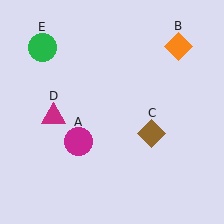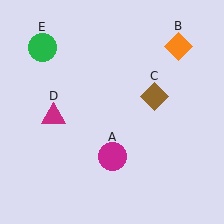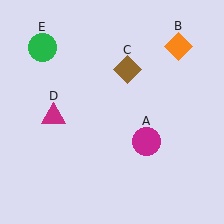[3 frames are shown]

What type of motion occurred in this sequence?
The magenta circle (object A), brown diamond (object C) rotated counterclockwise around the center of the scene.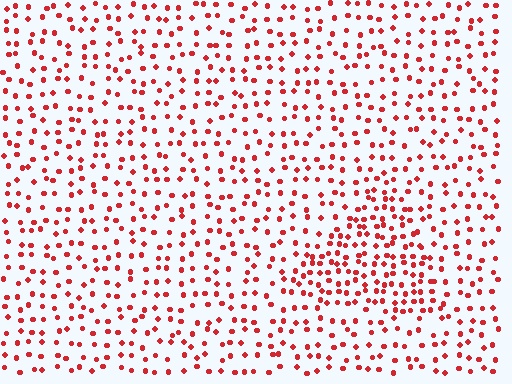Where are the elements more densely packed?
The elements are more densely packed inside the triangle boundary.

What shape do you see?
I see a triangle.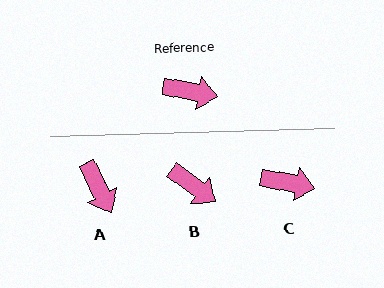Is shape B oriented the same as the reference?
No, it is off by about 26 degrees.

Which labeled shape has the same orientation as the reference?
C.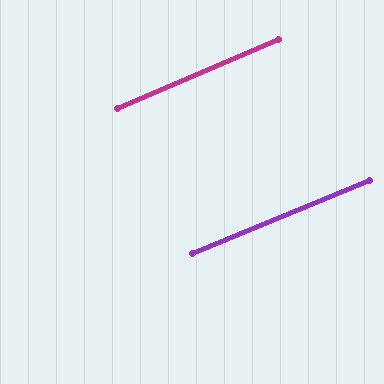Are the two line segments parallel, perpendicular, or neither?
Parallel — their directions differ by only 0.6°.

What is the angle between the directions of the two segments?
Approximately 1 degree.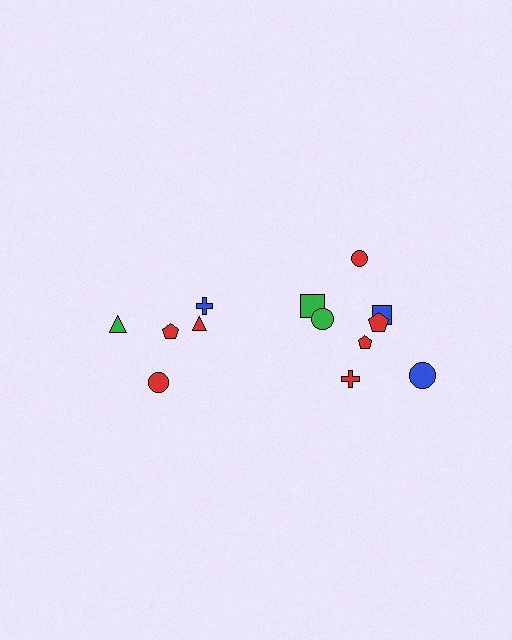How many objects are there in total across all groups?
There are 13 objects.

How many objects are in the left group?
There are 5 objects.